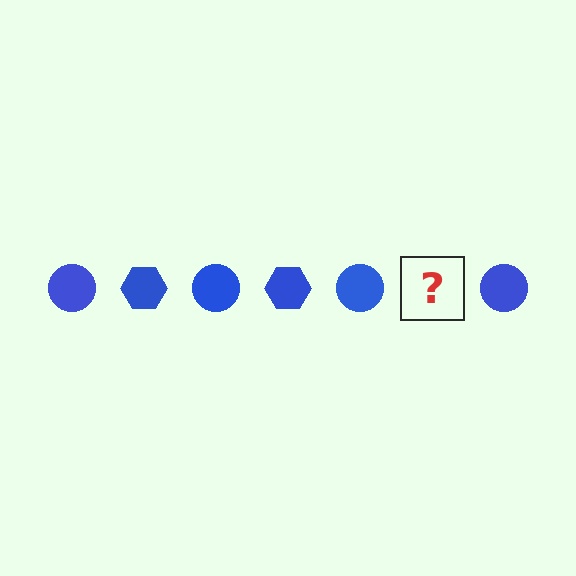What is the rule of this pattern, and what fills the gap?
The rule is that the pattern cycles through circle, hexagon shapes in blue. The gap should be filled with a blue hexagon.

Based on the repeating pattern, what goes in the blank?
The blank should be a blue hexagon.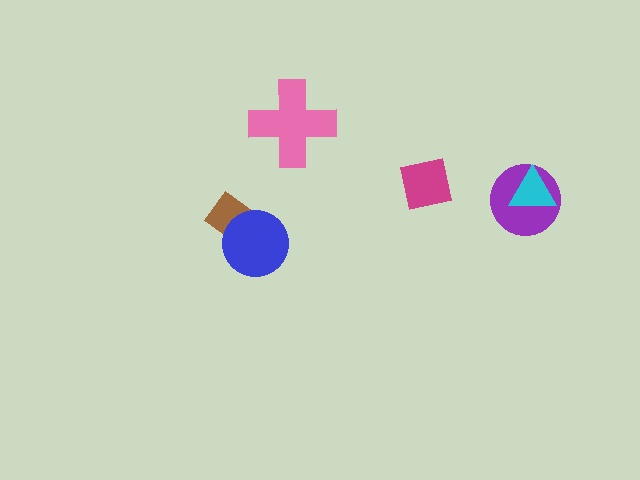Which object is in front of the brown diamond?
The blue circle is in front of the brown diamond.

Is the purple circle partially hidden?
Yes, it is partially covered by another shape.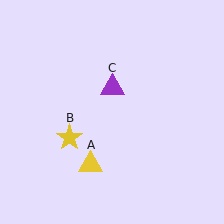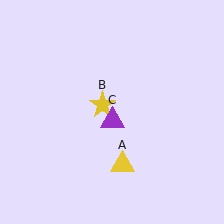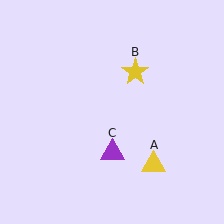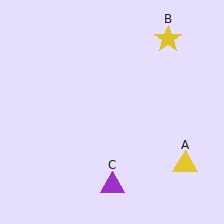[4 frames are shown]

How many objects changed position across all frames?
3 objects changed position: yellow triangle (object A), yellow star (object B), purple triangle (object C).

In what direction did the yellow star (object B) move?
The yellow star (object B) moved up and to the right.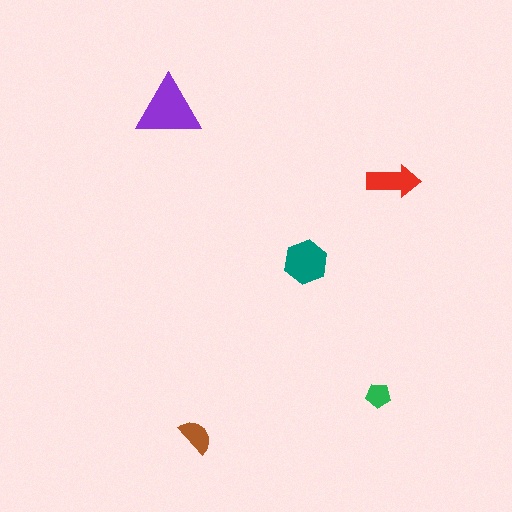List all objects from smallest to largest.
The green pentagon, the brown semicircle, the red arrow, the teal hexagon, the purple triangle.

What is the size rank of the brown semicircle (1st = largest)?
4th.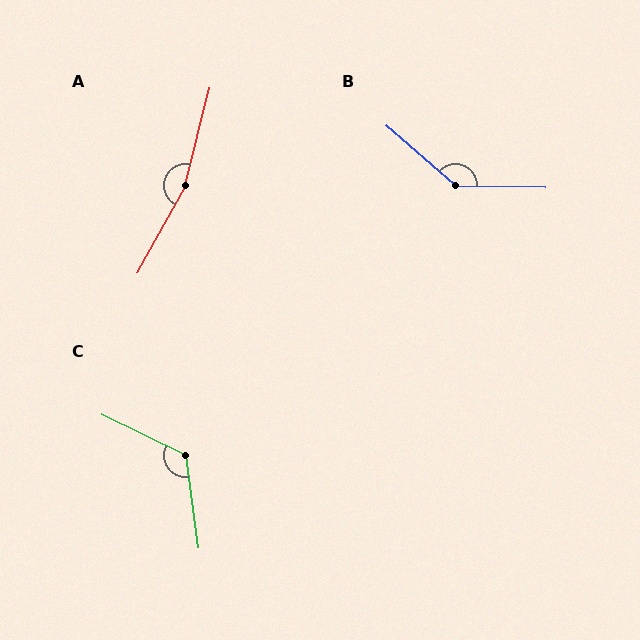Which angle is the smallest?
C, at approximately 124 degrees.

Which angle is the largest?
A, at approximately 165 degrees.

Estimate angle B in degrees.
Approximately 140 degrees.